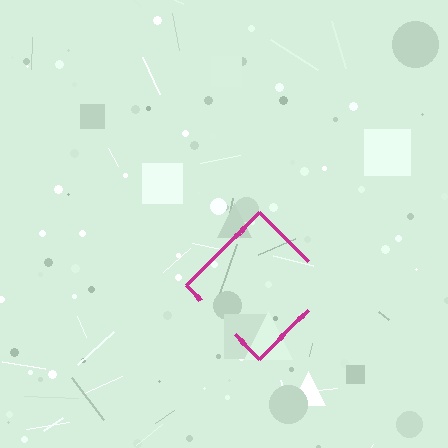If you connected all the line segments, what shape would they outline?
They would outline a diamond.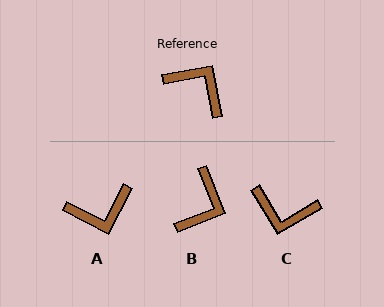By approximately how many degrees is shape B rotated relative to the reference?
Approximately 79 degrees clockwise.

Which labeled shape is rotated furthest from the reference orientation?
C, about 160 degrees away.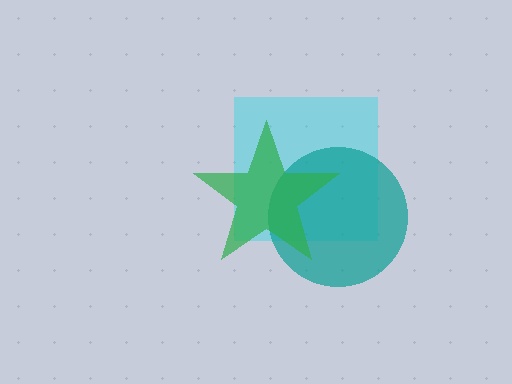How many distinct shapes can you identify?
There are 3 distinct shapes: a cyan square, a teal circle, a green star.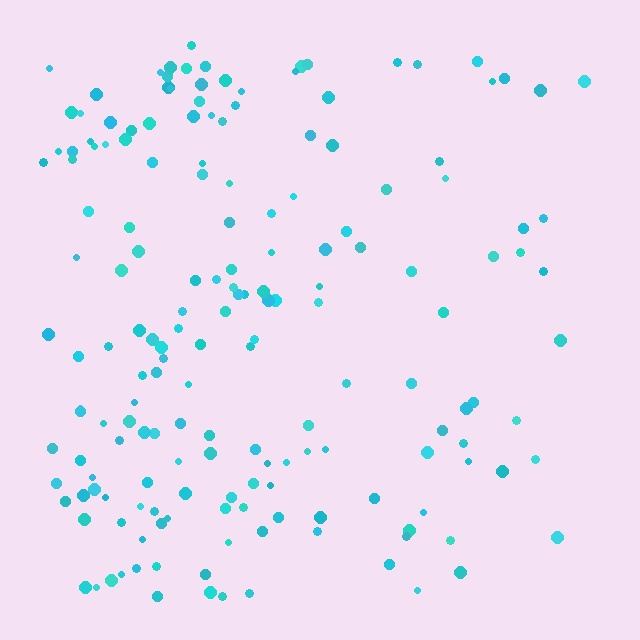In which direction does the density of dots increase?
From right to left, with the left side densest.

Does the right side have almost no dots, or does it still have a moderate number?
Still a moderate number, just noticeably fewer than the left.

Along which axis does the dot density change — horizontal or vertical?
Horizontal.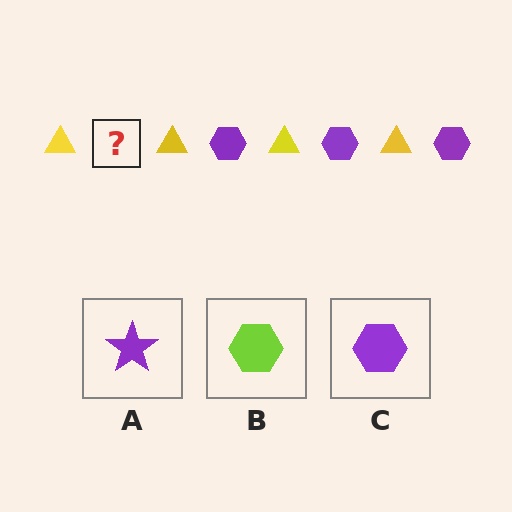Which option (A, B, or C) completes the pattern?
C.